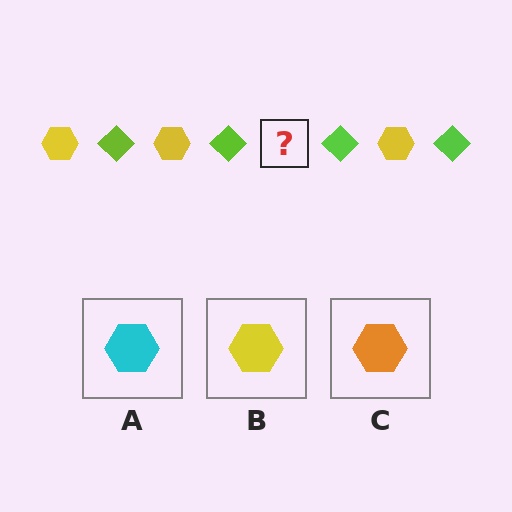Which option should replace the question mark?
Option B.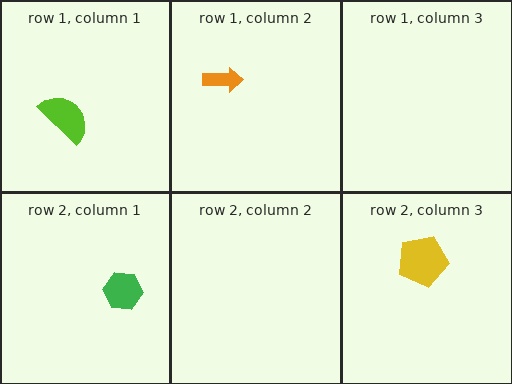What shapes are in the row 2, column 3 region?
The yellow pentagon.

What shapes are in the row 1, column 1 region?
The lime semicircle.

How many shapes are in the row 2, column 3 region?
1.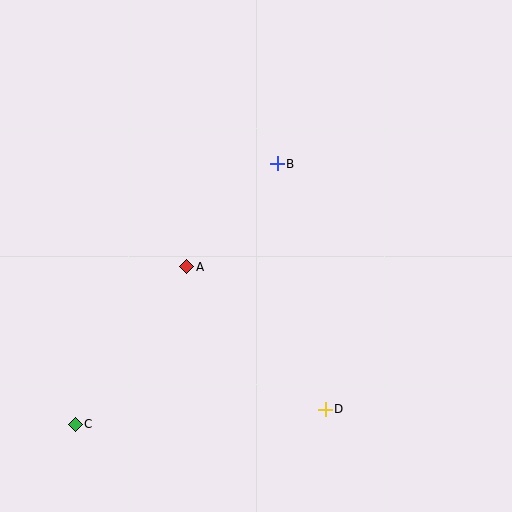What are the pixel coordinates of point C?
Point C is at (75, 424).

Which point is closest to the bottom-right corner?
Point D is closest to the bottom-right corner.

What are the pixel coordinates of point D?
Point D is at (325, 409).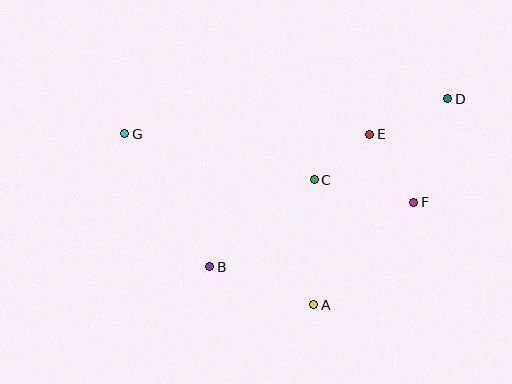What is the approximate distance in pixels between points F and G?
The distance between F and G is approximately 297 pixels.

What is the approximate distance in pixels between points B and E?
The distance between B and E is approximately 208 pixels.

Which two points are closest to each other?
Points C and E are closest to each other.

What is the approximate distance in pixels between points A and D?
The distance between A and D is approximately 246 pixels.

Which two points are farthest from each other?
Points D and G are farthest from each other.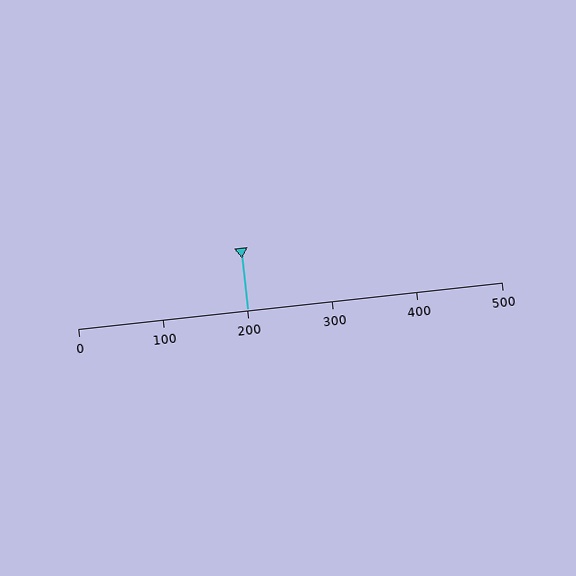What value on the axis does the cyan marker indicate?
The marker indicates approximately 200.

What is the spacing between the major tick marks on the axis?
The major ticks are spaced 100 apart.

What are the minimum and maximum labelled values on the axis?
The axis runs from 0 to 500.